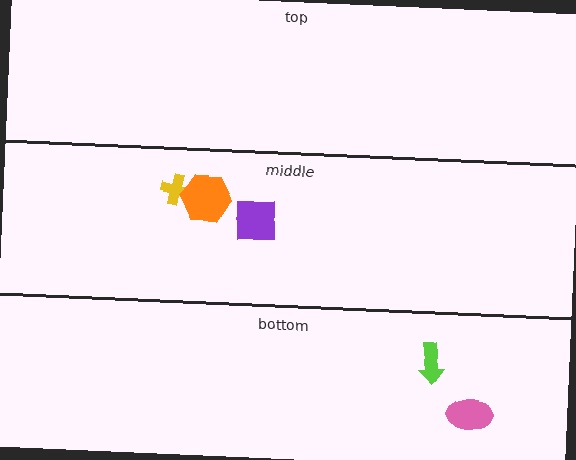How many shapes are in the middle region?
3.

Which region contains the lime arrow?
The bottom region.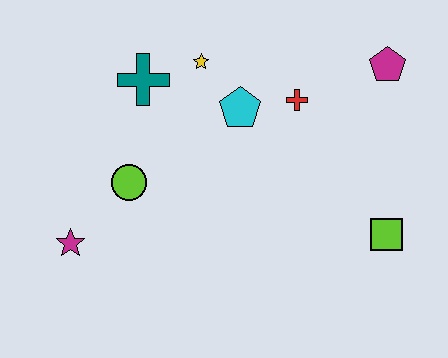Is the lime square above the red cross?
No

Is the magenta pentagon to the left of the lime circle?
No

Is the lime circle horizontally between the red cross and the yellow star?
No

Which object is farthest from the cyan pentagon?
The magenta star is farthest from the cyan pentagon.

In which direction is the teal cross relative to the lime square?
The teal cross is to the left of the lime square.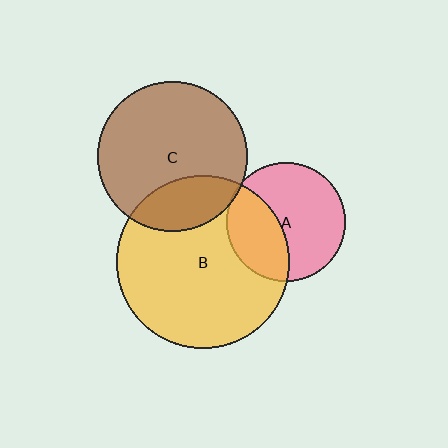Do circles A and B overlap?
Yes.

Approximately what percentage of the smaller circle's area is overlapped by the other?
Approximately 35%.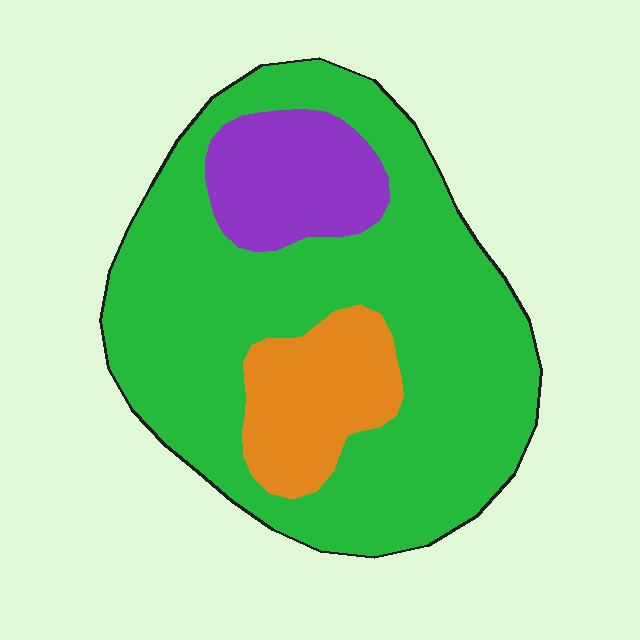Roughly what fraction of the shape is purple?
Purple takes up about one eighth (1/8) of the shape.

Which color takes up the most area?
Green, at roughly 75%.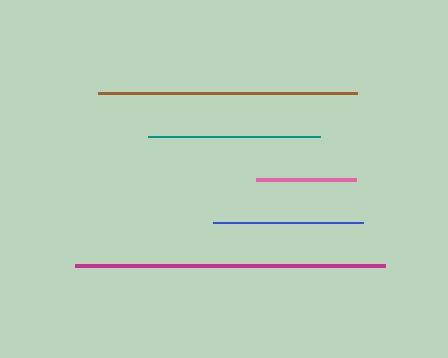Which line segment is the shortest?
The pink line is the shortest at approximately 100 pixels.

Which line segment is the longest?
The magenta line is the longest at approximately 310 pixels.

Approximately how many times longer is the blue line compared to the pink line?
The blue line is approximately 1.5 times the length of the pink line.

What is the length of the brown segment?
The brown segment is approximately 259 pixels long.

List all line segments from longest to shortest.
From longest to shortest: magenta, brown, teal, blue, pink.